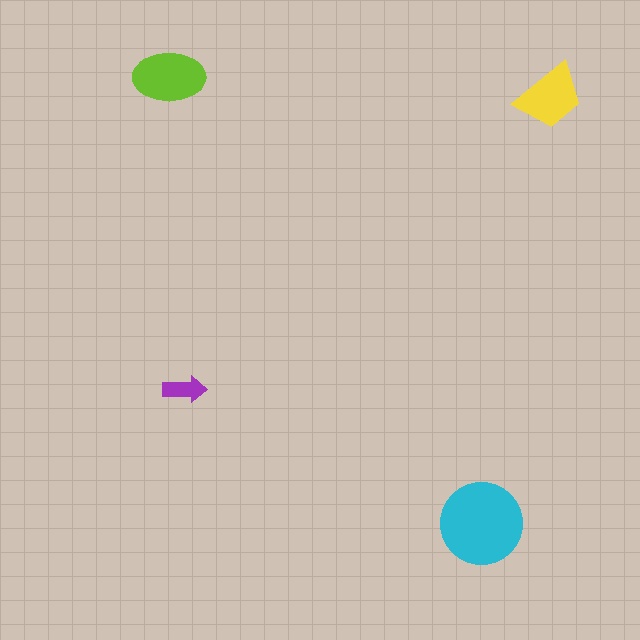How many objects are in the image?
There are 4 objects in the image.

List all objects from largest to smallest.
The cyan circle, the lime ellipse, the yellow trapezoid, the purple arrow.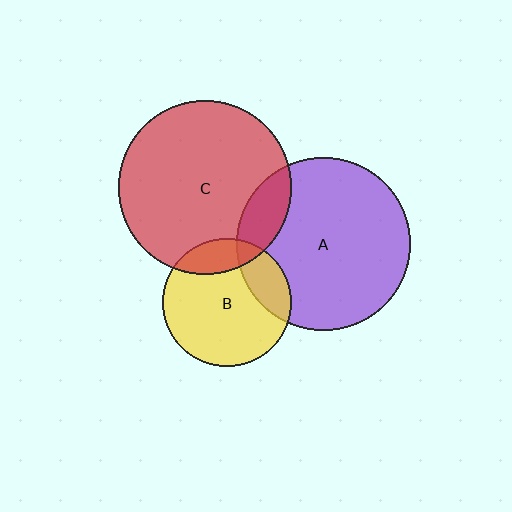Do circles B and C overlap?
Yes.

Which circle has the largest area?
Circle C (red).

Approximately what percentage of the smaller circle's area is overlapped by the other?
Approximately 15%.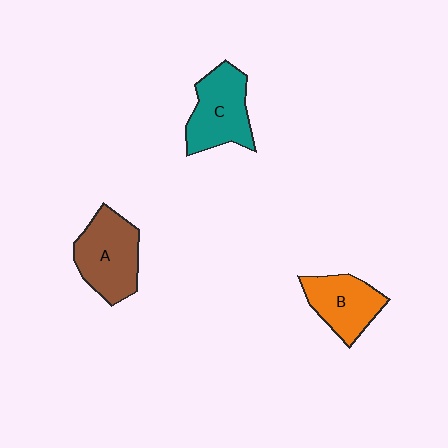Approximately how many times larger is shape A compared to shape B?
Approximately 1.2 times.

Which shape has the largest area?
Shape A (brown).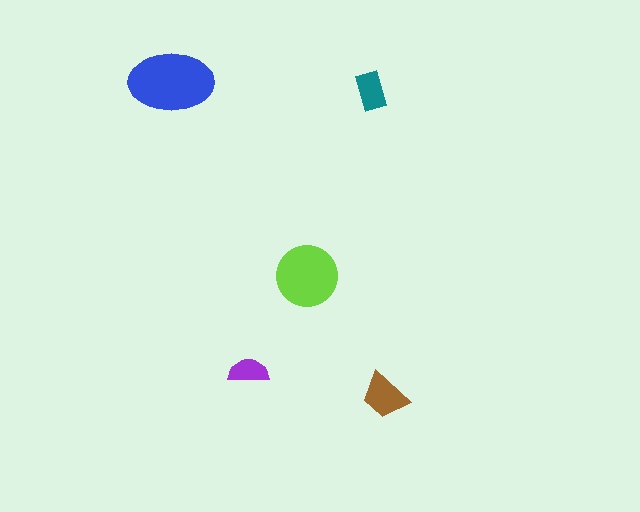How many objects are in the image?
There are 5 objects in the image.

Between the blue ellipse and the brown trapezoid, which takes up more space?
The blue ellipse.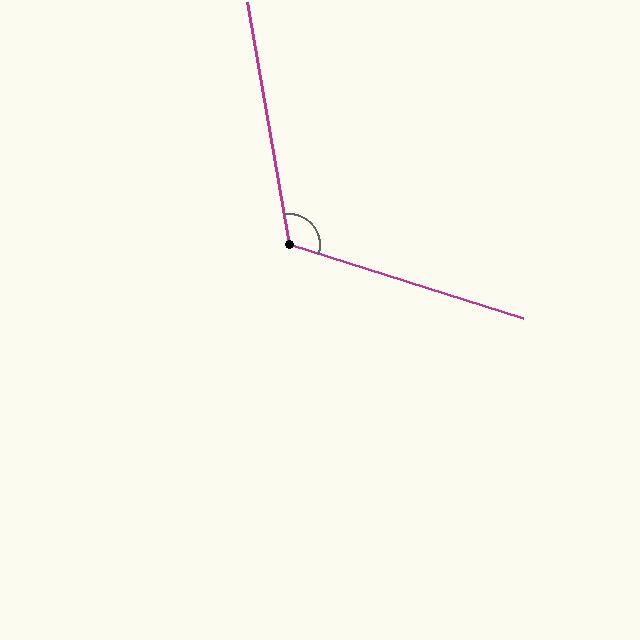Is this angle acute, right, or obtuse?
It is obtuse.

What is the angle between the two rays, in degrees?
Approximately 117 degrees.